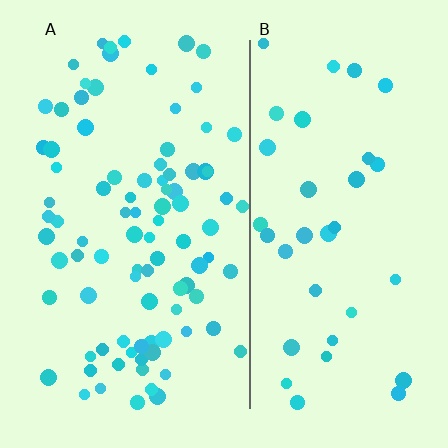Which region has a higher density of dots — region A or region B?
A (the left).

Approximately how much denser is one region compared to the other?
Approximately 2.5× — region A over region B.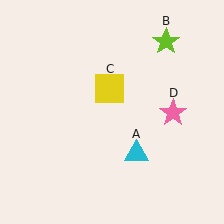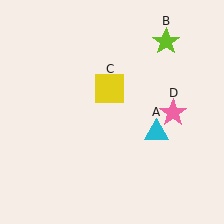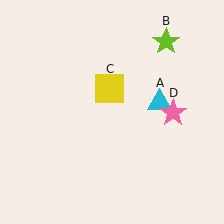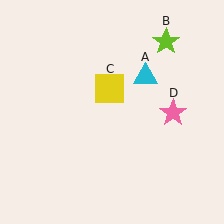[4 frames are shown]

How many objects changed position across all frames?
1 object changed position: cyan triangle (object A).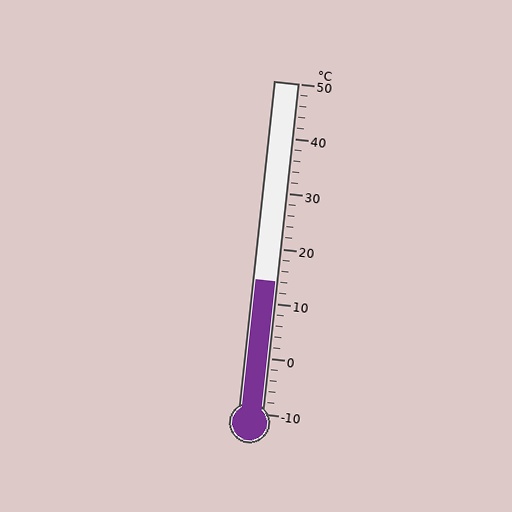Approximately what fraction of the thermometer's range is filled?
The thermometer is filled to approximately 40% of its range.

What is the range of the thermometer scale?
The thermometer scale ranges from -10°C to 50°C.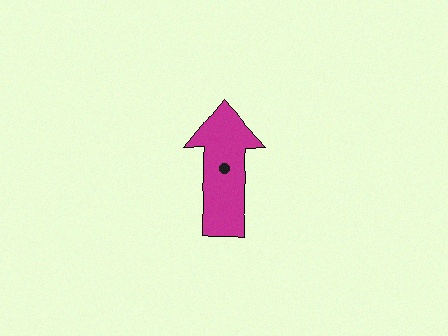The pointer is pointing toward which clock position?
Roughly 12 o'clock.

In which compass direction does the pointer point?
North.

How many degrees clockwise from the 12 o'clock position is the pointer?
Approximately 359 degrees.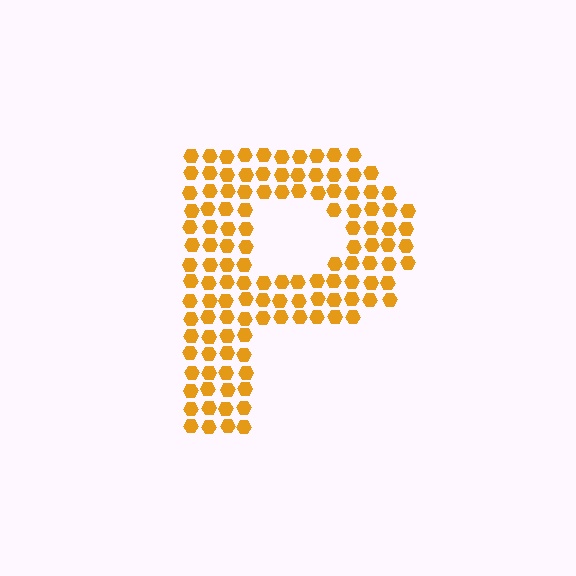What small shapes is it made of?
It is made of small hexagons.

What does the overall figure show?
The overall figure shows the letter P.